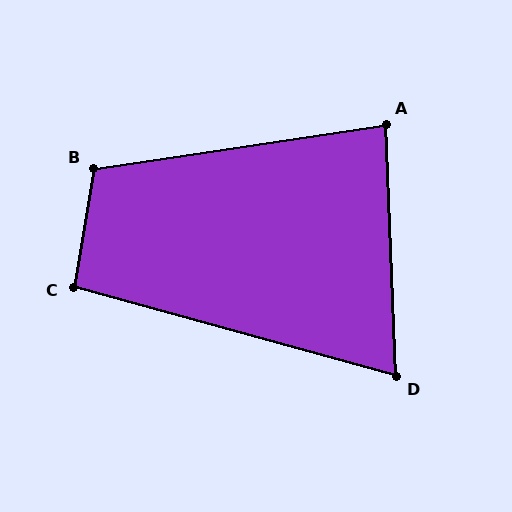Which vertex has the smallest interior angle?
D, at approximately 72 degrees.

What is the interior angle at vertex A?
Approximately 84 degrees (acute).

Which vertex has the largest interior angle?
B, at approximately 108 degrees.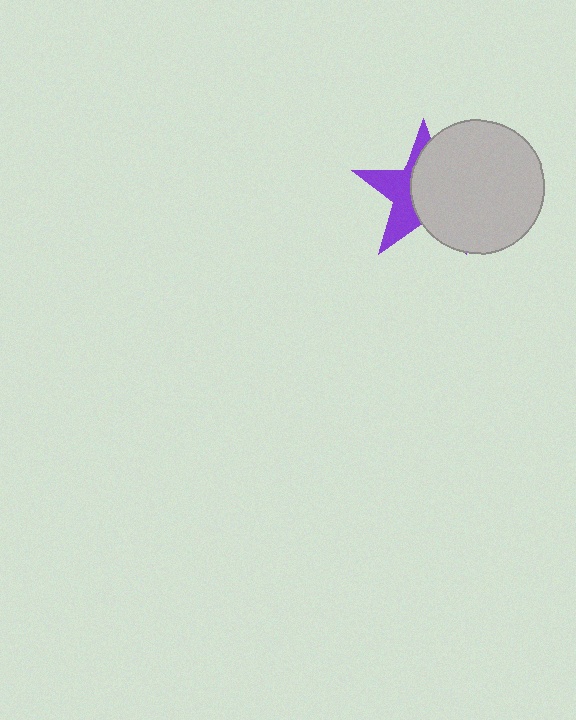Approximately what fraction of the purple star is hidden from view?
Roughly 58% of the purple star is hidden behind the light gray circle.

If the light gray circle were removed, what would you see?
You would see the complete purple star.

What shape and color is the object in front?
The object in front is a light gray circle.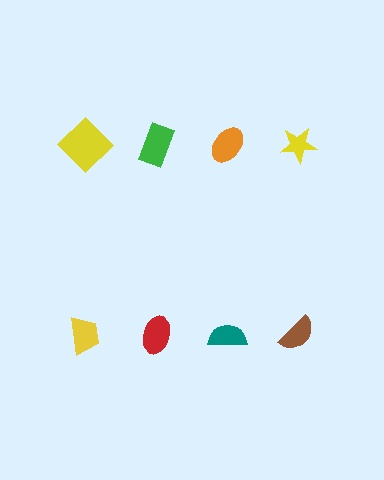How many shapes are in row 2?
4 shapes.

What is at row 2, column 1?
A yellow trapezoid.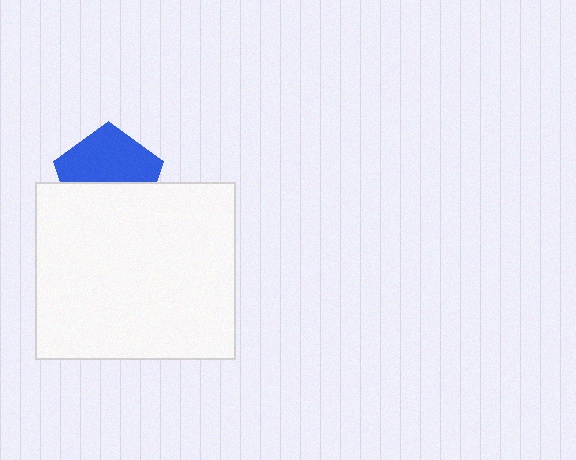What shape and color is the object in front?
The object in front is a white rectangle.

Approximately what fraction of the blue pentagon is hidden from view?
Roughly 46% of the blue pentagon is hidden behind the white rectangle.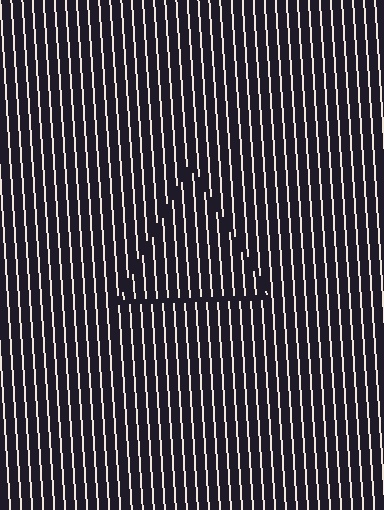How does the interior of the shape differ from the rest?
The interior of the shape contains the same grating, shifted by half a period — the contour is defined by the phase discontinuity where line-ends from the inner and outer gratings abut.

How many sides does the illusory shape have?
3 sides — the line-ends trace a triangle.